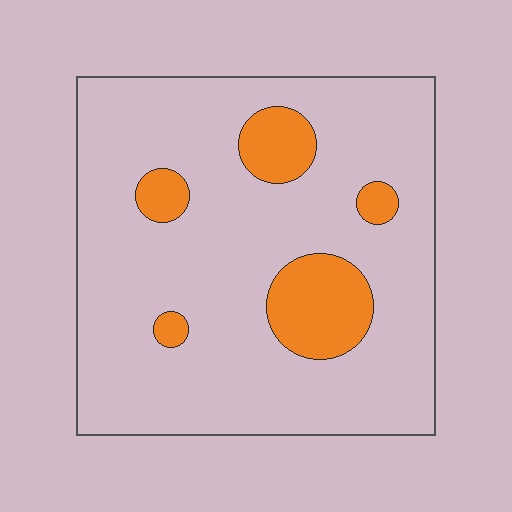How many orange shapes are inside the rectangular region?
5.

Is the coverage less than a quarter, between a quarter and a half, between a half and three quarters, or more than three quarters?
Less than a quarter.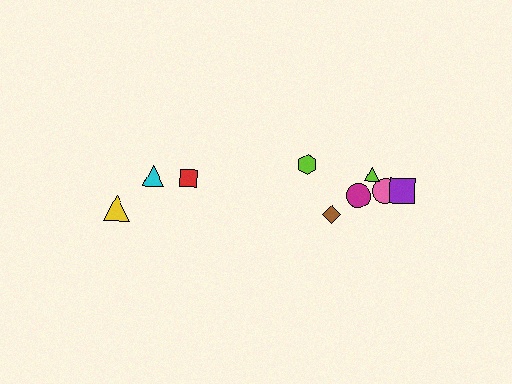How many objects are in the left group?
There are 3 objects.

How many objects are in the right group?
There are 6 objects.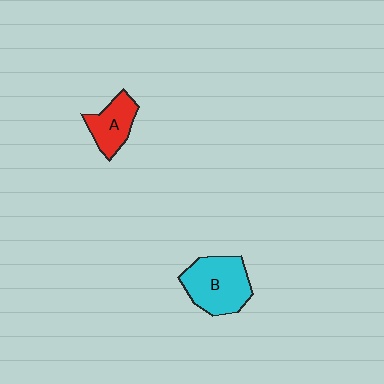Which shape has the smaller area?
Shape A (red).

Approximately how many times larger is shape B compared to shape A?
Approximately 1.6 times.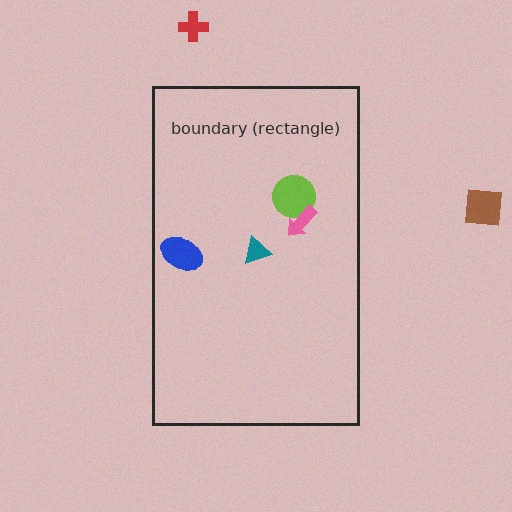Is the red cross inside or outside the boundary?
Outside.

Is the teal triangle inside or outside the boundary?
Inside.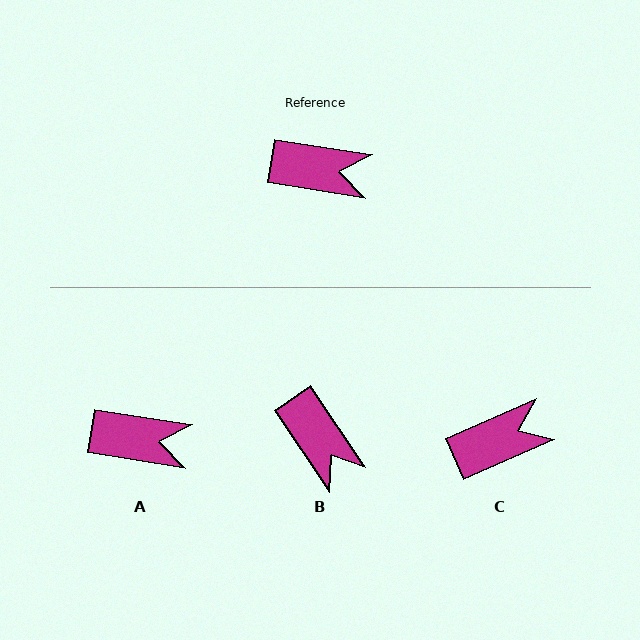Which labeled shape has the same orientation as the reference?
A.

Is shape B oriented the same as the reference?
No, it is off by about 47 degrees.